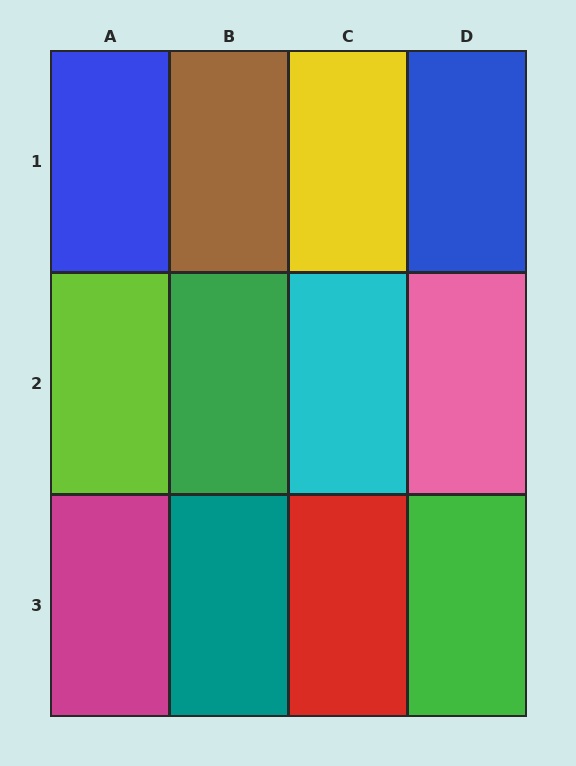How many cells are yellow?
1 cell is yellow.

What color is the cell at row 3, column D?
Green.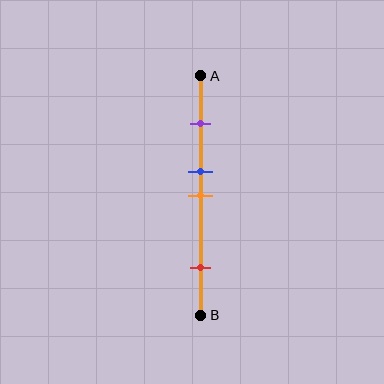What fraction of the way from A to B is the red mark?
The red mark is approximately 80% (0.8) of the way from A to B.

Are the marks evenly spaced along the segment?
No, the marks are not evenly spaced.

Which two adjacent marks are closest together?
The blue and orange marks are the closest adjacent pair.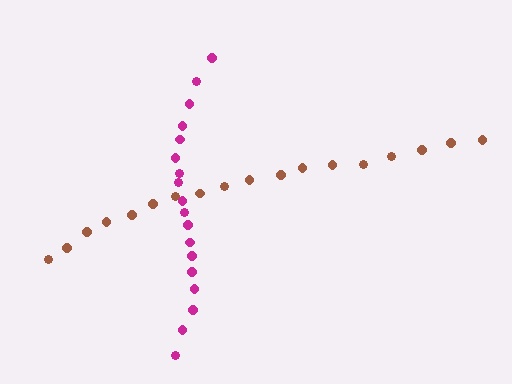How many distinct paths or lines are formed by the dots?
There are 2 distinct paths.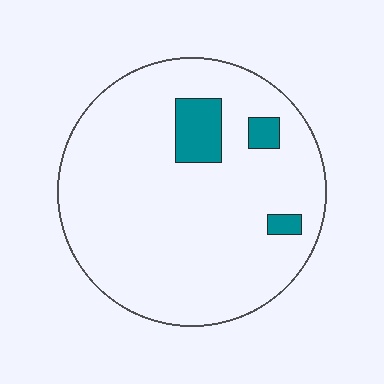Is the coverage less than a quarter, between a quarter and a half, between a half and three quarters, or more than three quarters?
Less than a quarter.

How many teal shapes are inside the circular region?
3.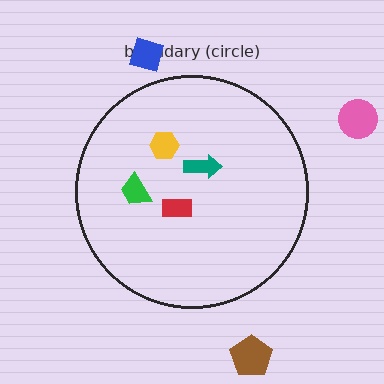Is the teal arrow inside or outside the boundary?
Inside.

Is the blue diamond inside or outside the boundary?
Outside.